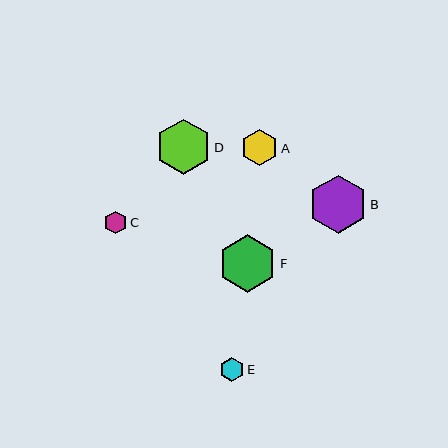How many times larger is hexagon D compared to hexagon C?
Hexagon D is approximately 2.5 times the size of hexagon C.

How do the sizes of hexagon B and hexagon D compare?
Hexagon B and hexagon D are approximately the same size.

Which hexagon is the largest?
Hexagon B is the largest with a size of approximately 58 pixels.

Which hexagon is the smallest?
Hexagon C is the smallest with a size of approximately 22 pixels.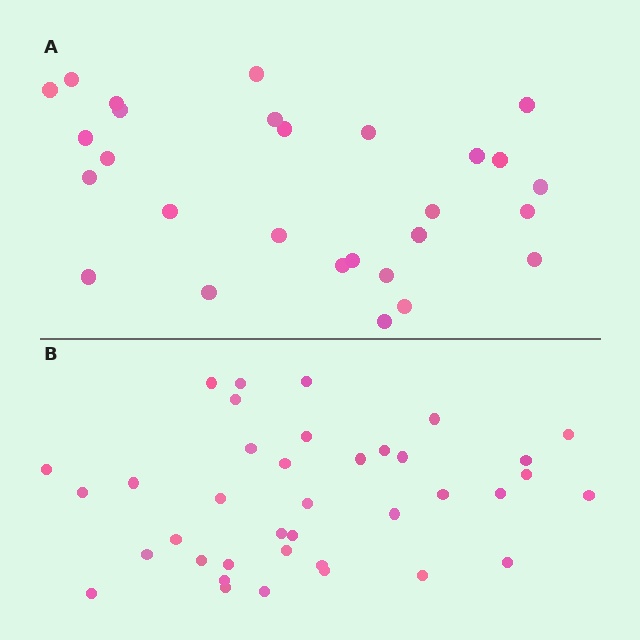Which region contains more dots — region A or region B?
Region B (the bottom region) has more dots.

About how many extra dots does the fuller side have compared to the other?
Region B has roughly 10 or so more dots than region A.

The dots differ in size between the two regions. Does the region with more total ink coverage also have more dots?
No. Region A has more total ink coverage because its dots are larger, but region B actually contains more individual dots. Total area can be misleading — the number of items is what matters here.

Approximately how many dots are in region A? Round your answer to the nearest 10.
About 30 dots. (The exact count is 28, which rounds to 30.)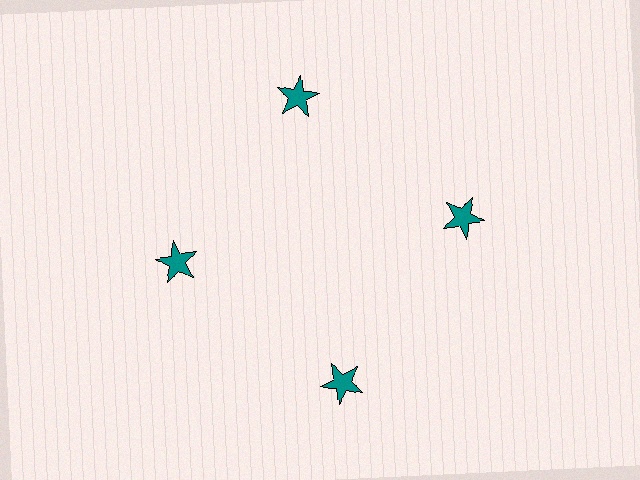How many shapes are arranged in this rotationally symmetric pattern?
There are 4 shapes, arranged in 4 groups of 1.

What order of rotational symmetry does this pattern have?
This pattern has 4-fold rotational symmetry.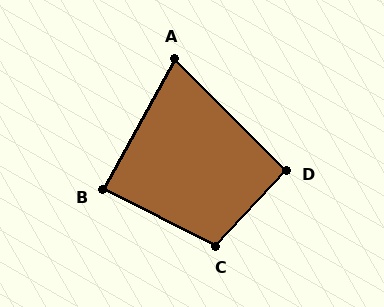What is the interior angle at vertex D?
Approximately 92 degrees (approximately right).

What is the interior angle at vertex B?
Approximately 88 degrees (approximately right).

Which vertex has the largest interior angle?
C, at approximately 106 degrees.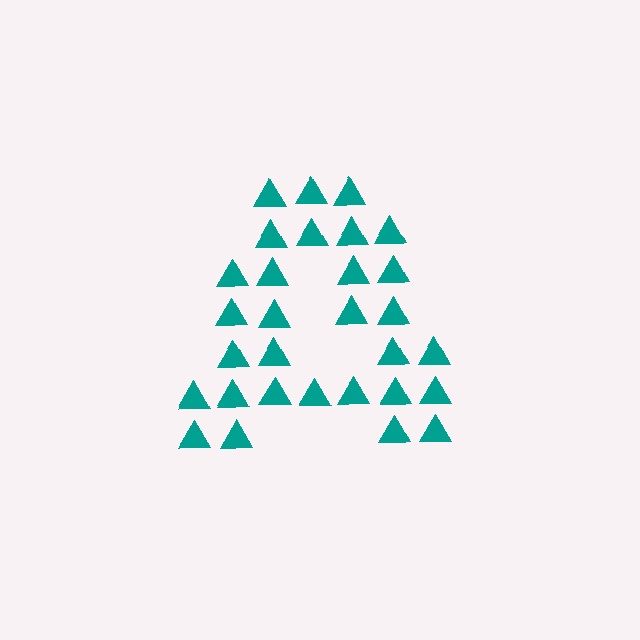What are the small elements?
The small elements are triangles.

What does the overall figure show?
The overall figure shows the letter A.